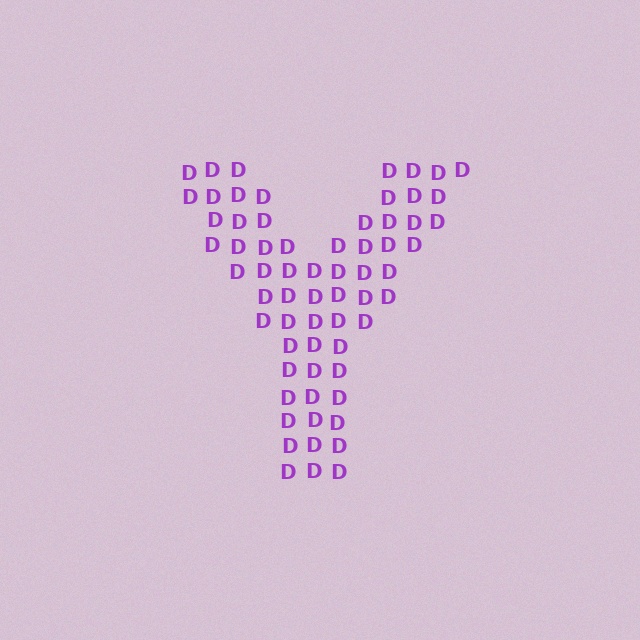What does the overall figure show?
The overall figure shows the letter Y.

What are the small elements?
The small elements are letter D's.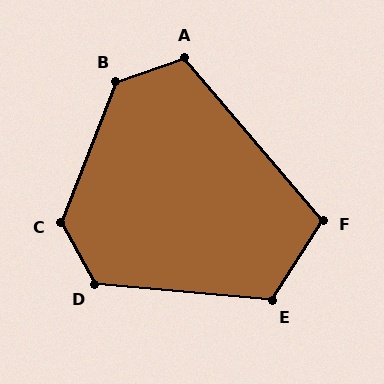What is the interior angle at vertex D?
Approximately 123 degrees (obtuse).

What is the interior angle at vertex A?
Approximately 112 degrees (obtuse).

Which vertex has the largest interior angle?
C, at approximately 131 degrees.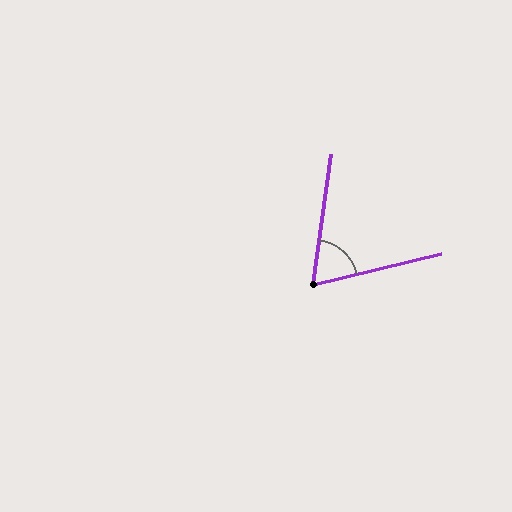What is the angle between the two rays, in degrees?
Approximately 69 degrees.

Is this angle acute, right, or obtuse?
It is acute.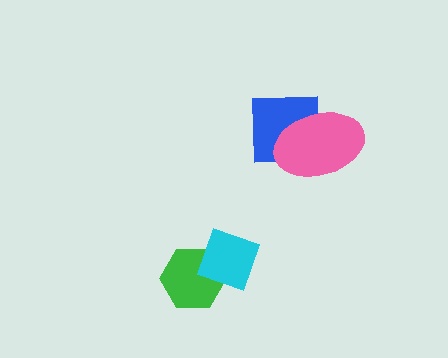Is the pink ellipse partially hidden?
No, no other shape covers it.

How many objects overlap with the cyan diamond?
1 object overlaps with the cyan diamond.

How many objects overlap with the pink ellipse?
1 object overlaps with the pink ellipse.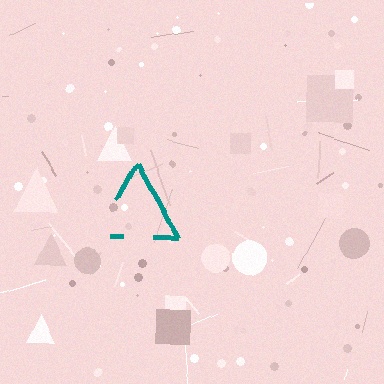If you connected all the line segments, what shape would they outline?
They would outline a triangle.